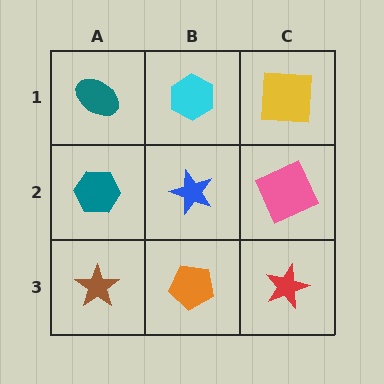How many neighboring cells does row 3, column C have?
2.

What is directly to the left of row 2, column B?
A teal hexagon.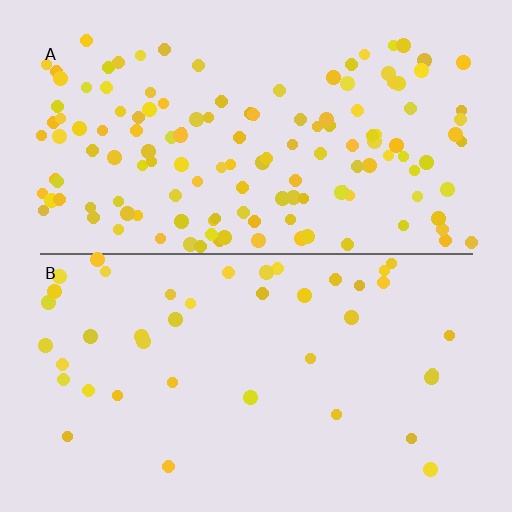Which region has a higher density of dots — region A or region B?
A (the top).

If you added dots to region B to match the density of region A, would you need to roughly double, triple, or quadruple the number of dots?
Approximately triple.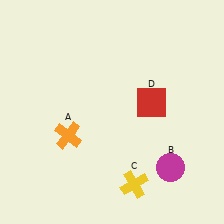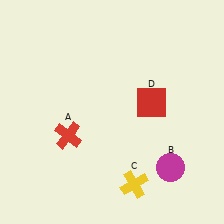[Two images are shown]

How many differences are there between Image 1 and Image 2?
There is 1 difference between the two images.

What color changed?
The cross (A) changed from orange in Image 1 to red in Image 2.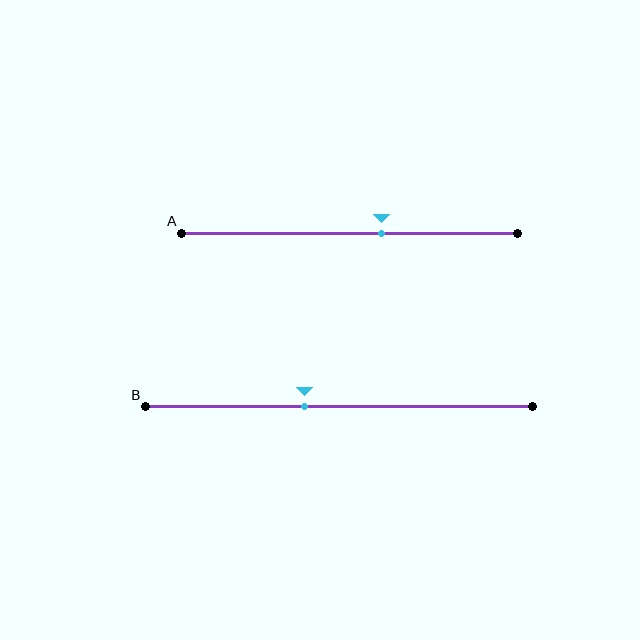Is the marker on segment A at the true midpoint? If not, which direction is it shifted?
No, the marker on segment A is shifted to the right by about 10% of the segment length.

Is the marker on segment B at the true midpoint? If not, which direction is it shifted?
No, the marker on segment B is shifted to the left by about 9% of the segment length.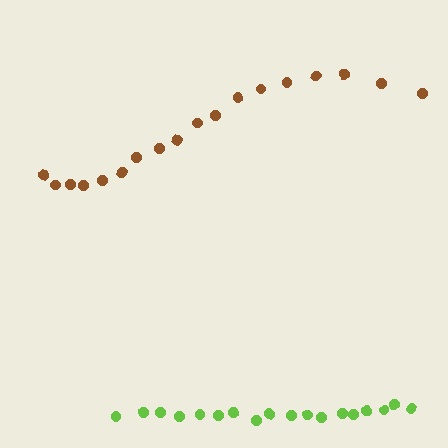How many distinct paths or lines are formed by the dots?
There are 2 distinct paths.